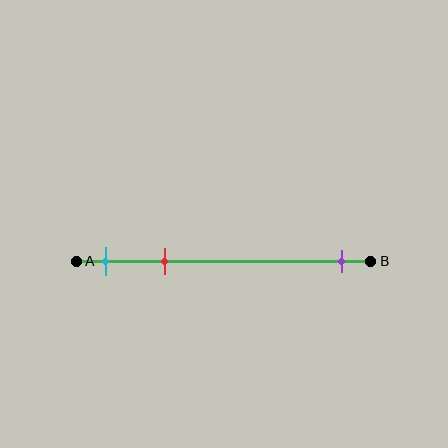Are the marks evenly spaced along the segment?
No, the marks are not evenly spaced.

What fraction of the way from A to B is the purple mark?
The purple mark is approximately 90% (0.9) of the way from A to B.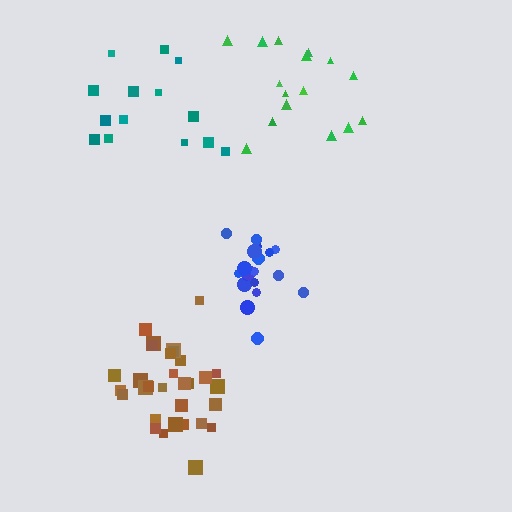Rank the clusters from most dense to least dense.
blue, brown, green, teal.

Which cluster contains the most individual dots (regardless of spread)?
Brown (31).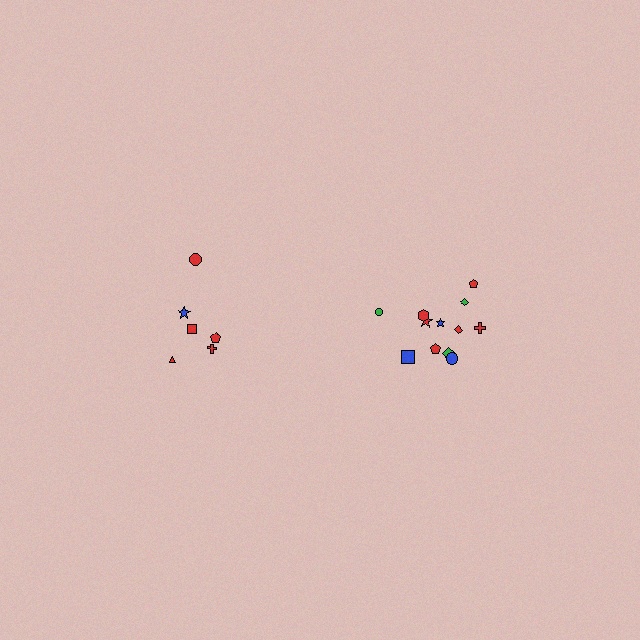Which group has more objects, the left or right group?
The right group.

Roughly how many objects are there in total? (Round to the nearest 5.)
Roughly 20 objects in total.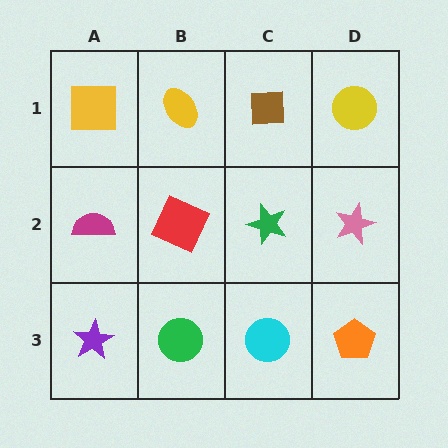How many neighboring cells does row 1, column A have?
2.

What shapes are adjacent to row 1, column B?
A red square (row 2, column B), a yellow square (row 1, column A), a brown square (row 1, column C).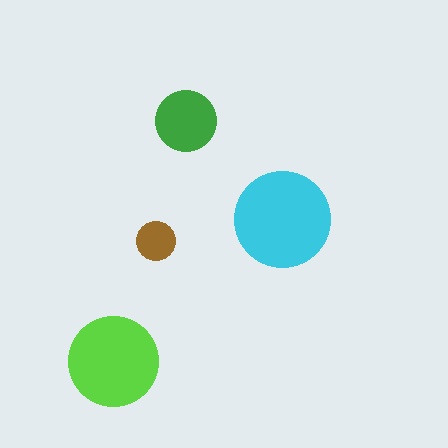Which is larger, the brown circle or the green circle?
The green one.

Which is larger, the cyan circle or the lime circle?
The cyan one.